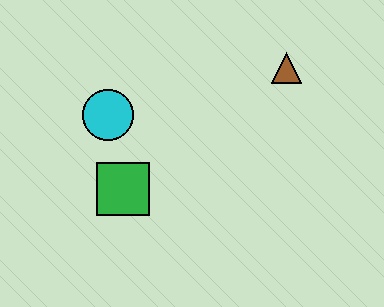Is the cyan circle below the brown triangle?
Yes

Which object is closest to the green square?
The cyan circle is closest to the green square.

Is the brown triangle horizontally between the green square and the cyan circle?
No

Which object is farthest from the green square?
The brown triangle is farthest from the green square.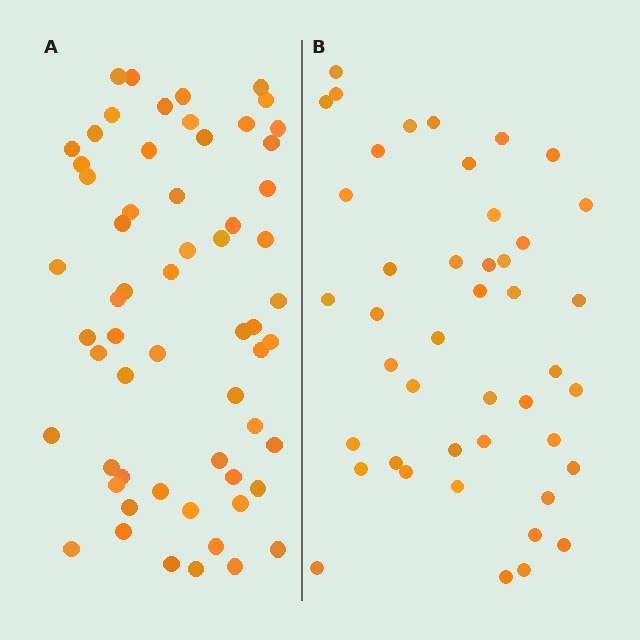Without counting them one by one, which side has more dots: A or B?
Region A (the left region) has more dots.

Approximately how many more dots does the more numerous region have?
Region A has approximately 15 more dots than region B.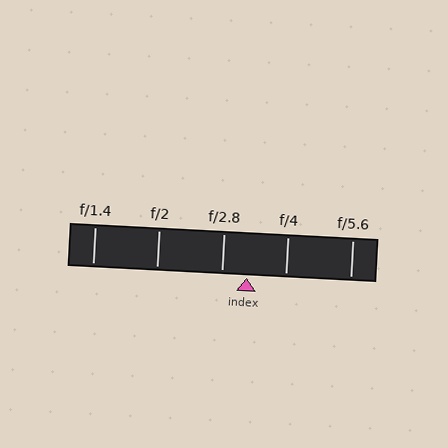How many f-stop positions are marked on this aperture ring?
There are 5 f-stop positions marked.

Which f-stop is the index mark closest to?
The index mark is closest to f/2.8.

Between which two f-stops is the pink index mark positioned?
The index mark is between f/2.8 and f/4.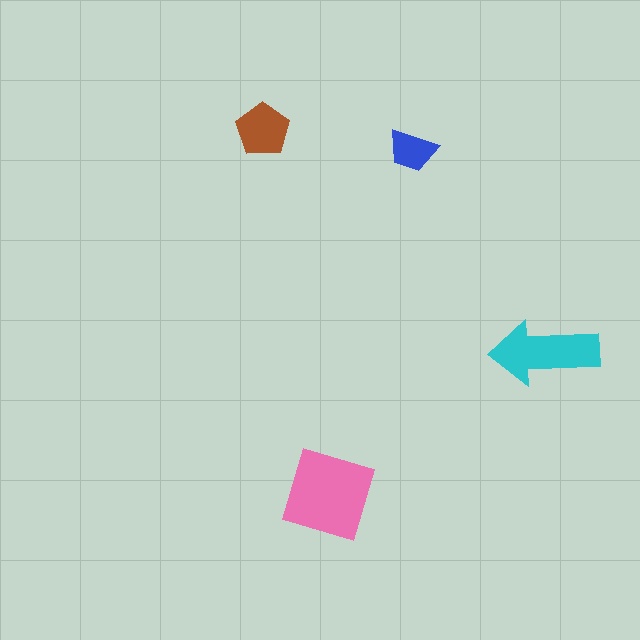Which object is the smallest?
The blue trapezoid.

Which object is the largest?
The pink diamond.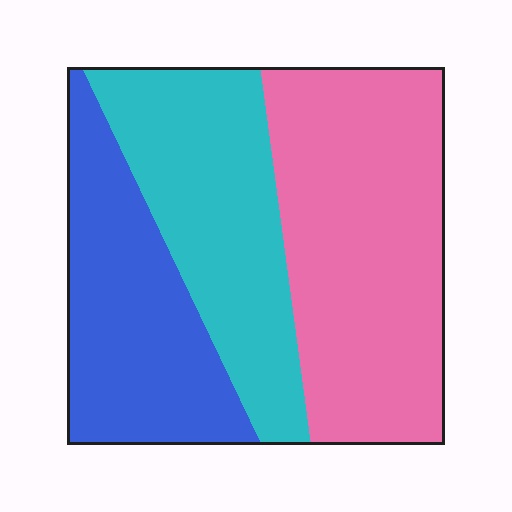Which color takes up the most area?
Pink, at roughly 40%.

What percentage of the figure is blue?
Blue takes up between a sixth and a third of the figure.